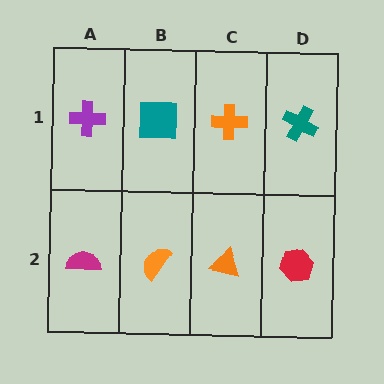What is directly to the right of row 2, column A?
An orange semicircle.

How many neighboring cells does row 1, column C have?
3.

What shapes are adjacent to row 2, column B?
A teal square (row 1, column B), a magenta semicircle (row 2, column A), an orange triangle (row 2, column C).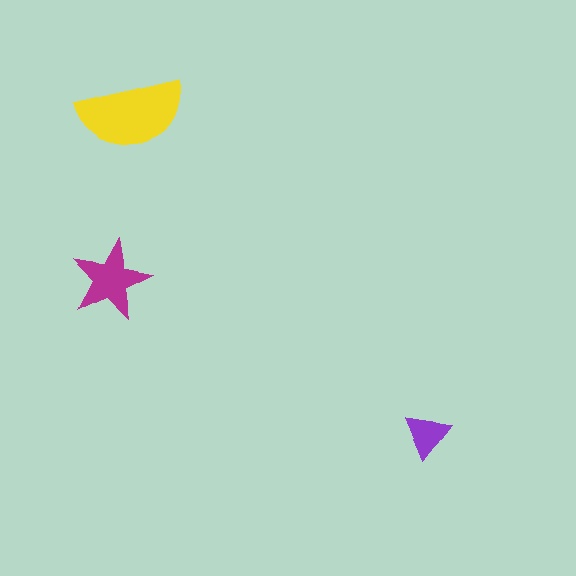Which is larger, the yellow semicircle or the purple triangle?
The yellow semicircle.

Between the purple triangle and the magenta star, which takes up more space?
The magenta star.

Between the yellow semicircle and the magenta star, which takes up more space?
The yellow semicircle.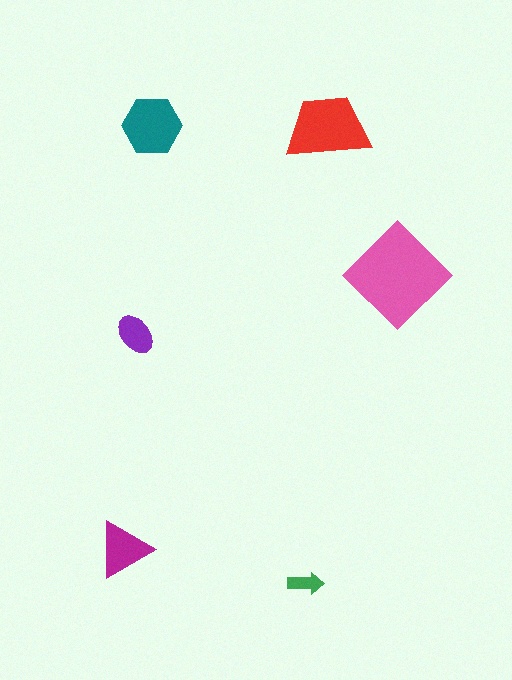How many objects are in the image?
There are 6 objects in the image.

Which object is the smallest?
The green arrow.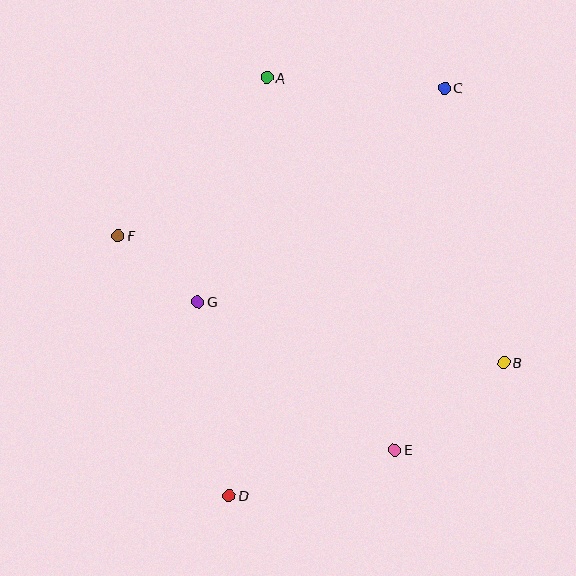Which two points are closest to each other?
Points F and G are closest to each other.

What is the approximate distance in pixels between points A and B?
The distance between A and B is approximately 371 pixels.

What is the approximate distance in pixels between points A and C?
The distance between A and C is approximately 178 pixels.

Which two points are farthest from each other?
Points C and D are farthest from each other.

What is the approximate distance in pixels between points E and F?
The distance between E and F is approximately 350 pixels.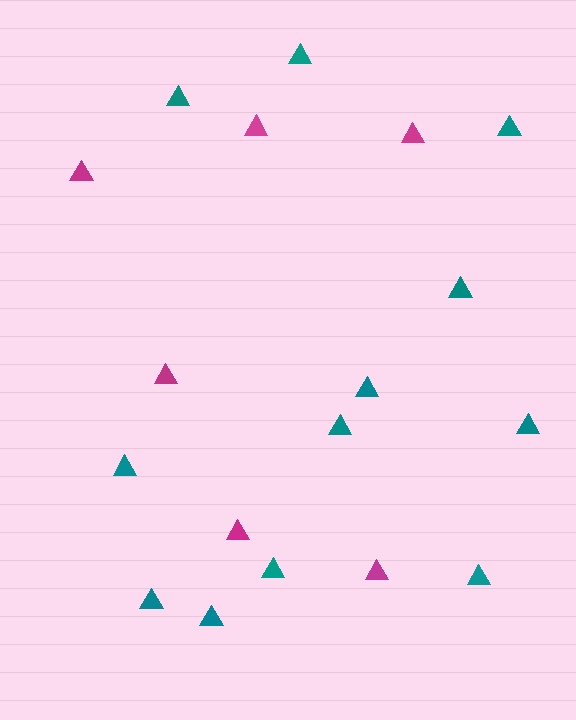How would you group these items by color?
There are 2 groups: one group of magenta triangles (6) and one group of teal triangles (12).